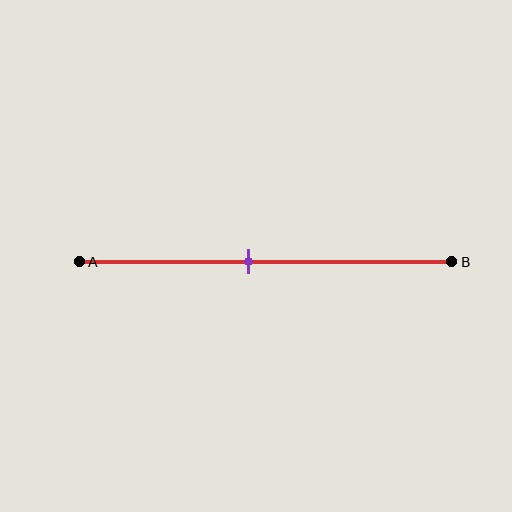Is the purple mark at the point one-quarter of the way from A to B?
No, the mark is at about 45% from A, not at the 25% one-quarter point.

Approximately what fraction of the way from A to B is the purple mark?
The purple mark is approximately 45% of the way from A to B.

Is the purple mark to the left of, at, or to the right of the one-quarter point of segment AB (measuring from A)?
The purple mark is to the right of the one-quarter point of segment AB.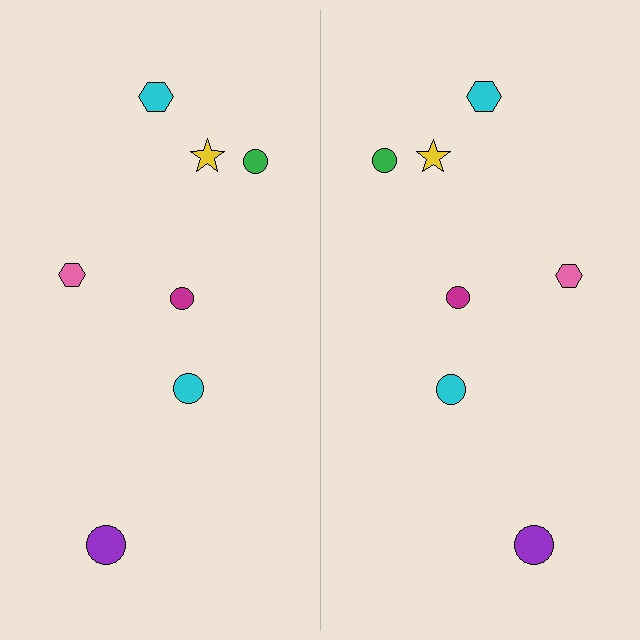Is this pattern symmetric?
Yes, this pattern has bilateral (reflection) symmetry.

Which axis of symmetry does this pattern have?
The pattern has a vertical axis of symmetry running through the center of the image.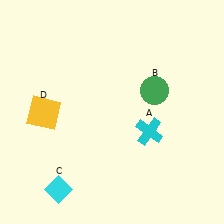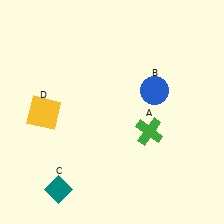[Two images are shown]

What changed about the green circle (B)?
In Image 1, B is green. In Image 2, it changed to blue.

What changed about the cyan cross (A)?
In Image 1, A is cyan. In Image 2, it changed to green.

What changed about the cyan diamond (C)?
In Image 1, C is cyan. In Image 2, it changed to teal.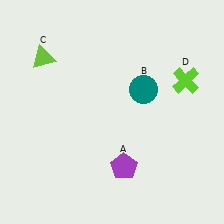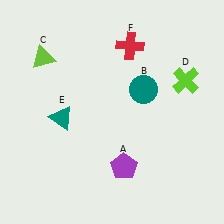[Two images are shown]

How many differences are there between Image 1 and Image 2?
There are 2 differences between the two images.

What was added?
A teal triangle (E), a red cross (F) were added in Image 2.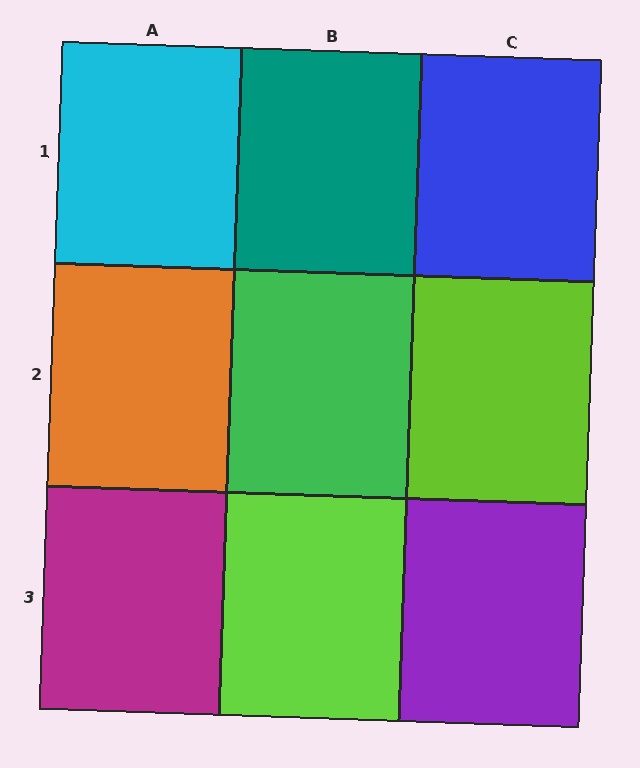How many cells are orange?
1 cell is orange.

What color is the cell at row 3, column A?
Magenta.